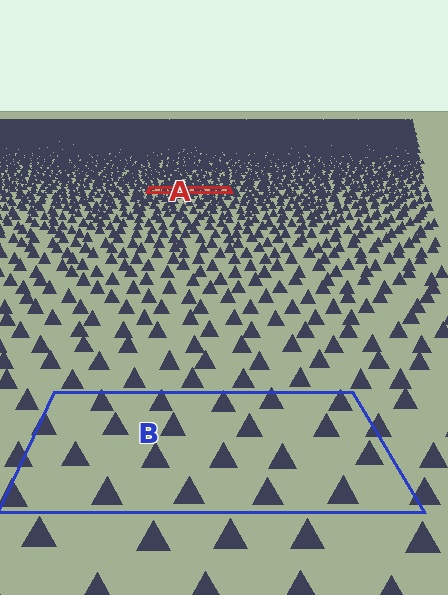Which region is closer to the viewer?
Region B is closer. The texture elements there are larger and more spread out.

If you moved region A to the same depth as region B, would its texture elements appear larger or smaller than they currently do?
They would appear larger. At a closer depth, the same texture elements are projected at a bigger on-screen size.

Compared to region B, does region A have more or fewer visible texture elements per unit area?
Region A has more texture elements per unit area — they are packed more densely because it is farther away.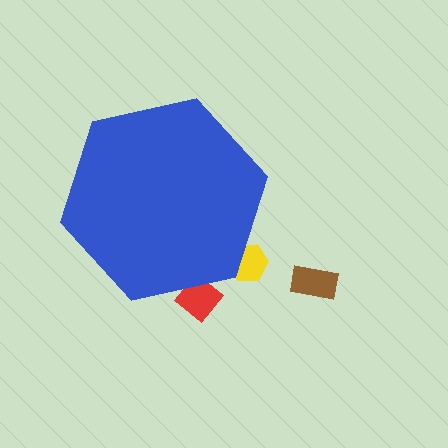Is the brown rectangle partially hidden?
No, the brown rectangle is fully visible.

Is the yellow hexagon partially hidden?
Yes, the yellow hexagon is partially hidden behind the blue hexagon.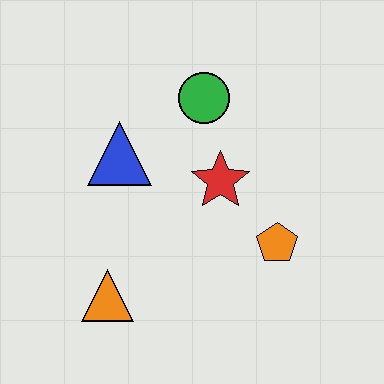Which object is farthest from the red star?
The orange triangle is farthest from the red star.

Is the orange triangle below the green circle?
Yes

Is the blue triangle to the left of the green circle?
Yes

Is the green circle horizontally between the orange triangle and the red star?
Yes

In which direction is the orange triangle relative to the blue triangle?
The orange triangle is below the blue triangle.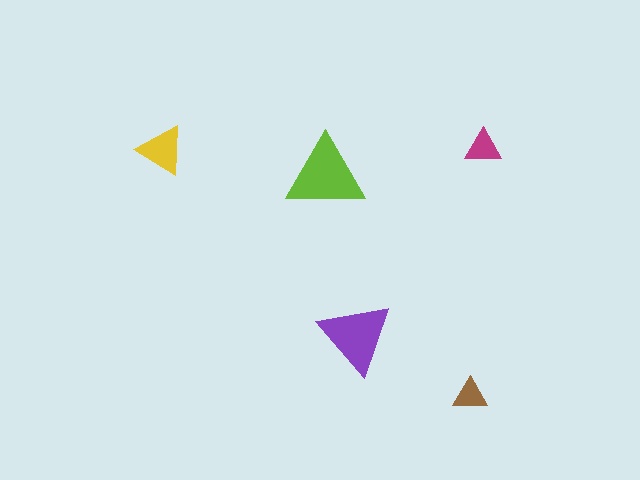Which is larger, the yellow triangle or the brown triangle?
The yellow one.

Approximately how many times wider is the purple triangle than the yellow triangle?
About 1.5 times wider.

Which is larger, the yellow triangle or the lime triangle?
The lime one.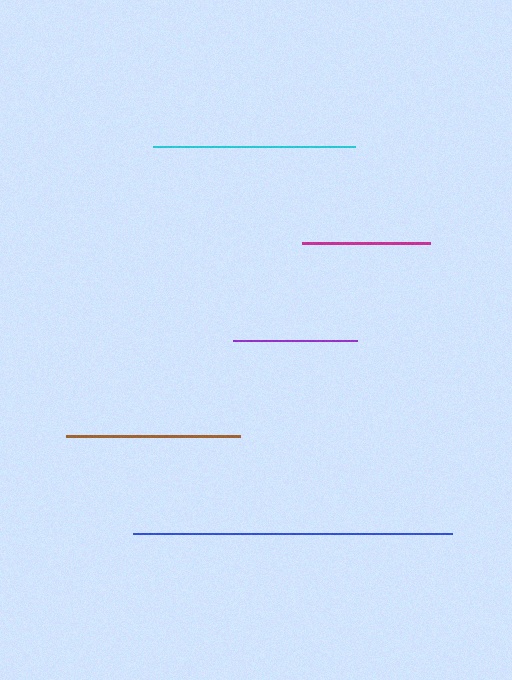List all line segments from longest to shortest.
From longest to shortest: blue, cyan, brown, magenta, purple.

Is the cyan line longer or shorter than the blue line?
The blue line is longer than the cyan line.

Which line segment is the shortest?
The purple line is the shortest at approximately 124 pixels.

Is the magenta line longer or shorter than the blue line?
The blue line is longer than the magenta line.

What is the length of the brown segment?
The brown segment is approximately 174 pixels long.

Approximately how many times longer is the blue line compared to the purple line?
The blue line is approximately 2.6 times the length of the purple line.